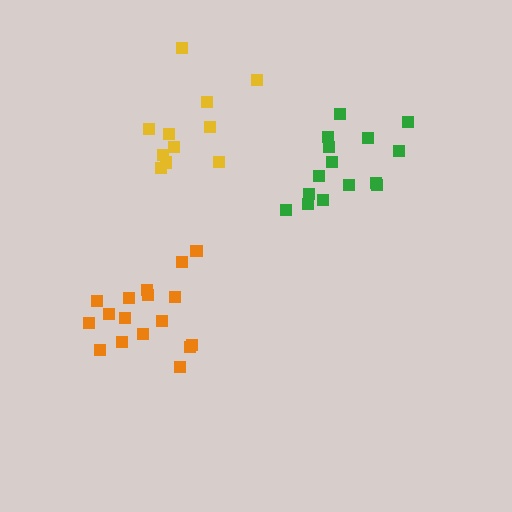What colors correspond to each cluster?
The clusters are colored: yellow, orange, green.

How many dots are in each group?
Group 1: 12 dots, Group 2: 17 dots, Group 3: 15 dots (44 total).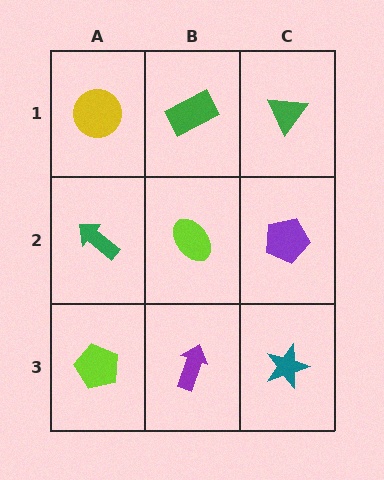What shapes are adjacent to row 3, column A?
A green arrow (row 2, column A), a purple arrow (row 3, column B).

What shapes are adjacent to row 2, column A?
A yellow circle (row 1, column A), a lime pentagon (row 3, column A), a lime ellipse (row 2, column B).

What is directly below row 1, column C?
A purple pentagon.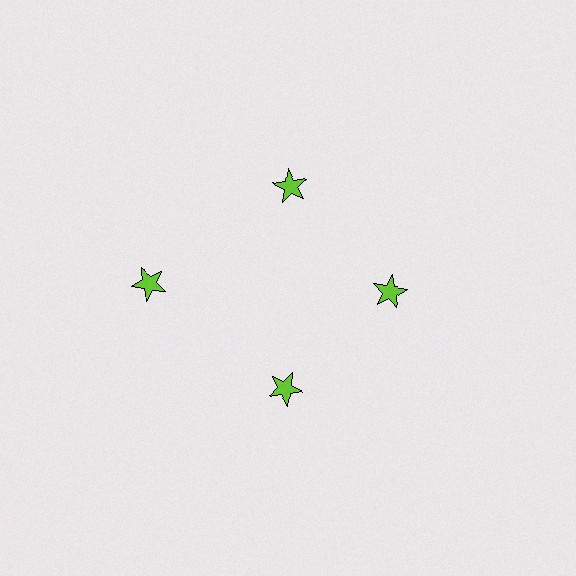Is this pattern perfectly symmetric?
No. The 4 lime stars are arranged in a ring, but one element near the 9 o'clock position is pushed outward from the center, breaking the 4-fold rotational symmetry.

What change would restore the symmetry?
The symmetry would be restored by moving it inward, back onto the ring so that all 4 stars sit at equal angles and equal distance from the center.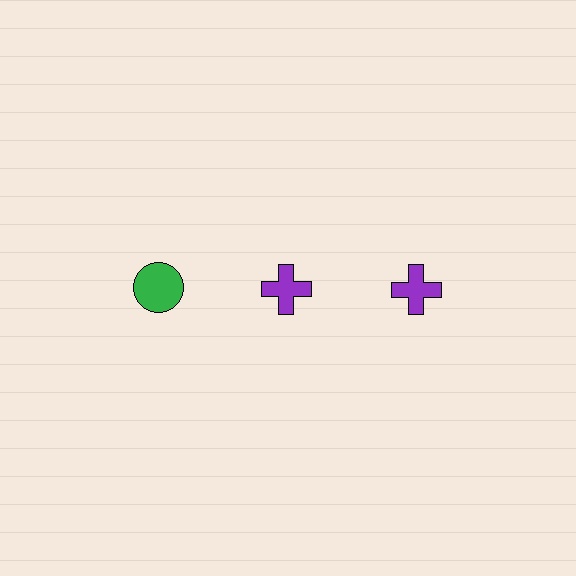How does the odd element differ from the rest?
It differs in both color (green instead of purple) and shape (circle instead of cross).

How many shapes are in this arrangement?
There are 3 shapes arranged in a grid pattern.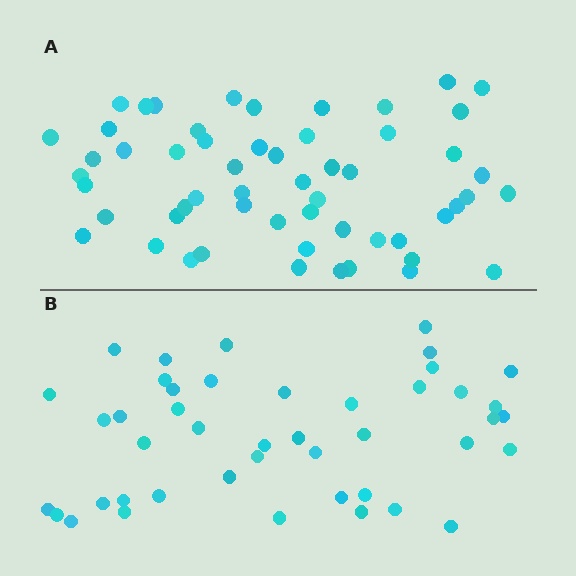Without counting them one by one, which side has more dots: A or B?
Region A (the top region) has more dots.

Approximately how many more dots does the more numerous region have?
Region A has roughly 12 or so more dots than region B.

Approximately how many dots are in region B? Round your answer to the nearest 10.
About 40 dots. (The exact count is 44, which rounds to 40.)